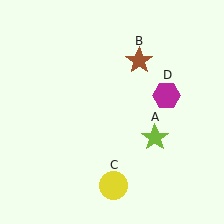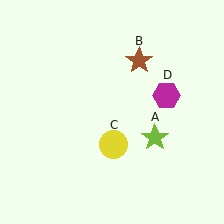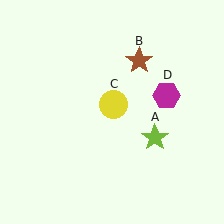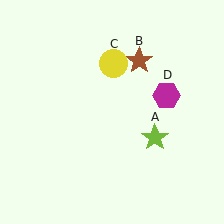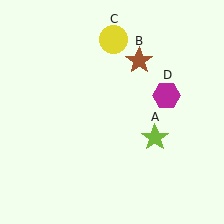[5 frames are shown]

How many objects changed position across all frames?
1 object changed position: yellow circle (object C).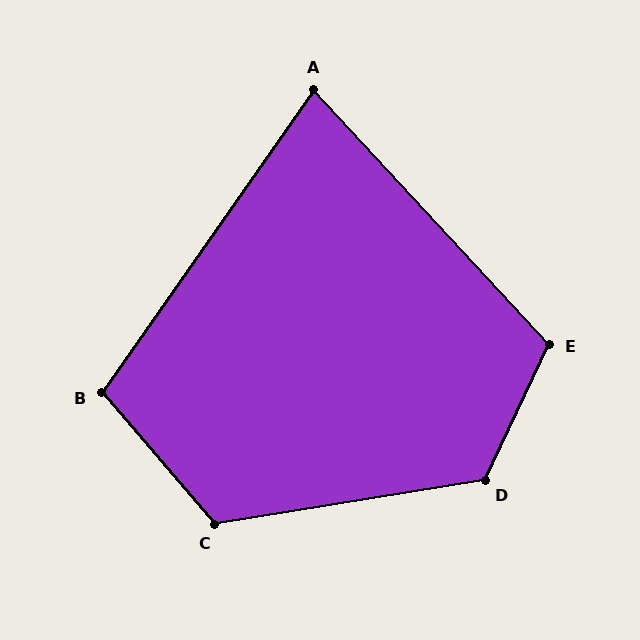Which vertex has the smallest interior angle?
A, at approximately 78 degrees.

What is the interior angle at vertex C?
Approximately 121 degrees (obtuse).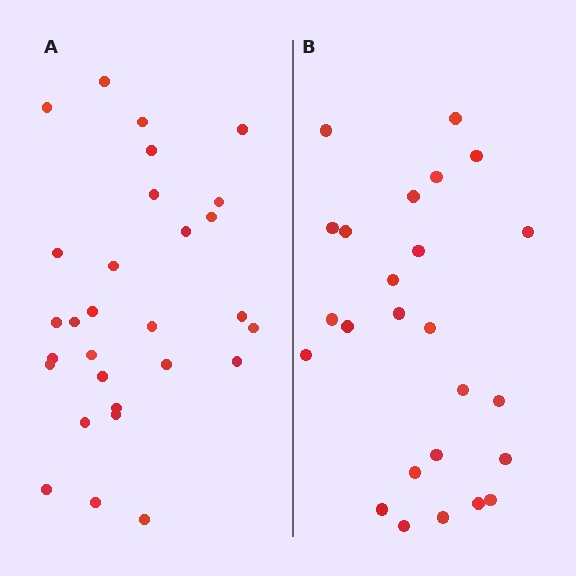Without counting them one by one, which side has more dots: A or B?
Region A (the left region) has more dots.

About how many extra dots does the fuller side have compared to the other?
Region A has about 4 more dots than region B.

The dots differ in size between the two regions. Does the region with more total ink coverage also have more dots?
No. Region B has more total ink coverage because its dots are larger, but region A actually contains more individual dots. Total area can be misleading — the number of items is what matters here.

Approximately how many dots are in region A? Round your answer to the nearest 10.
About 30 dots. (The exact count is 29, which rounds to 30.)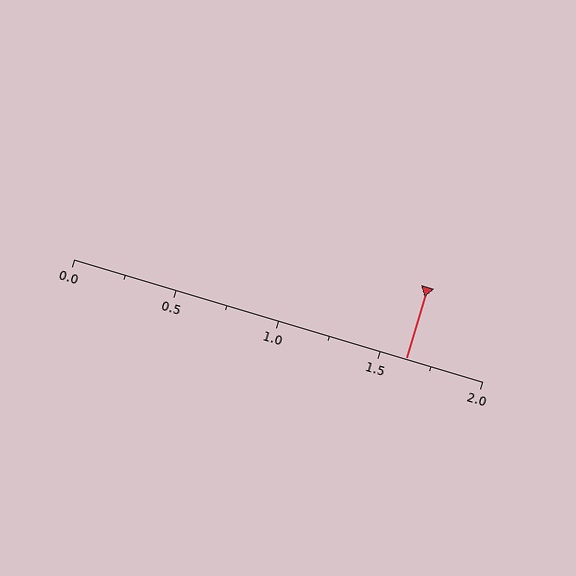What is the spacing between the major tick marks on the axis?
The major ticks are spaced 0.5 apart.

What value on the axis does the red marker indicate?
The marker indicates approximately 1.62.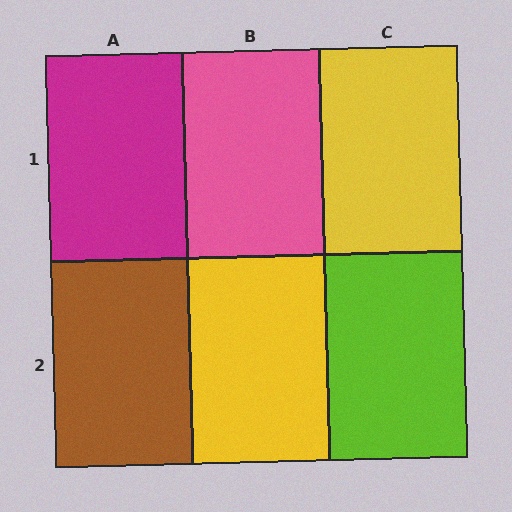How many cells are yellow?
2 cells are yellow.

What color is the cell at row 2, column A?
Brown.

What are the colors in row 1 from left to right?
Magenta, pink, yellow.